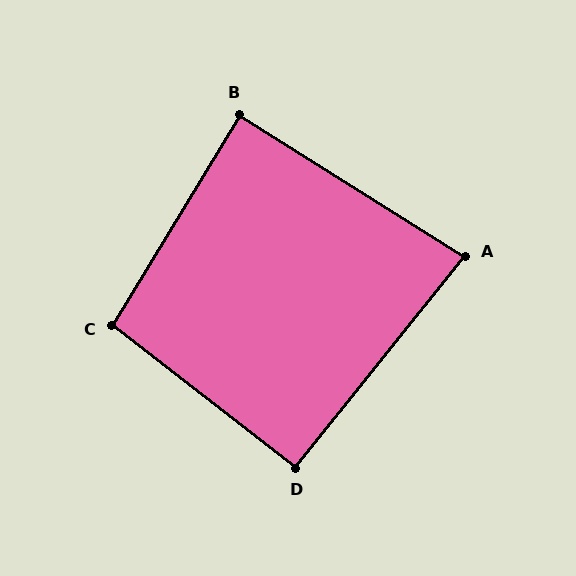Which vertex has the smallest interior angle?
A, at approximately 83 degrees.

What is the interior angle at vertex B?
Approximately 89 degrees (approximately right).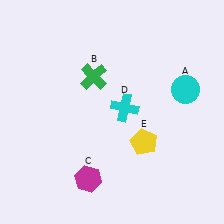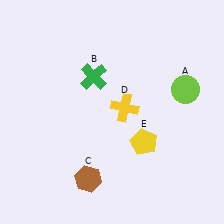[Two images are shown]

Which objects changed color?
A changed from cyan to lime. C changed from magenta to brown. D changed from cyan to yellow.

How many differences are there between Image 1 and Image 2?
There are 3 differences between the two images.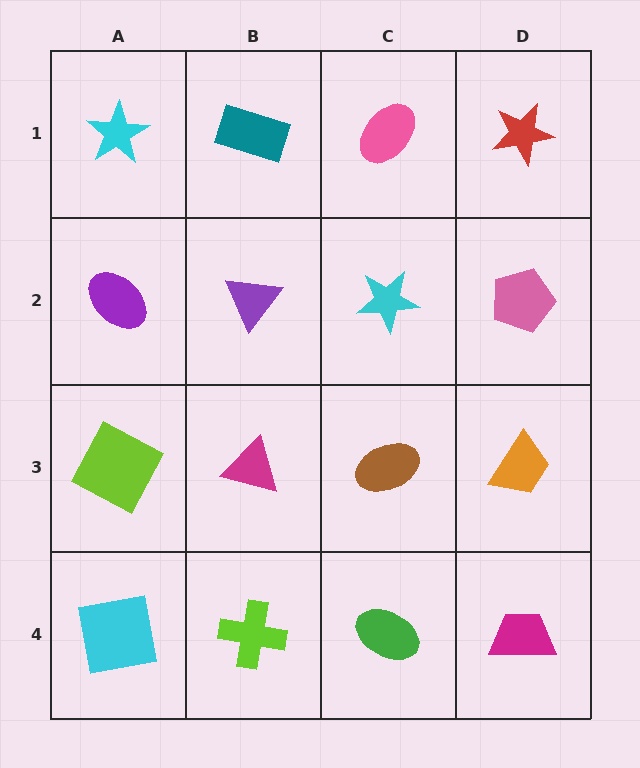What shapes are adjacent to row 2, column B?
A teal rectangle (row 1, column B), a magenta triangle (row 3, column B), a purple ellipse (row 2, column A), a cyan star (row 2, column C).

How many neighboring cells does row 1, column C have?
3.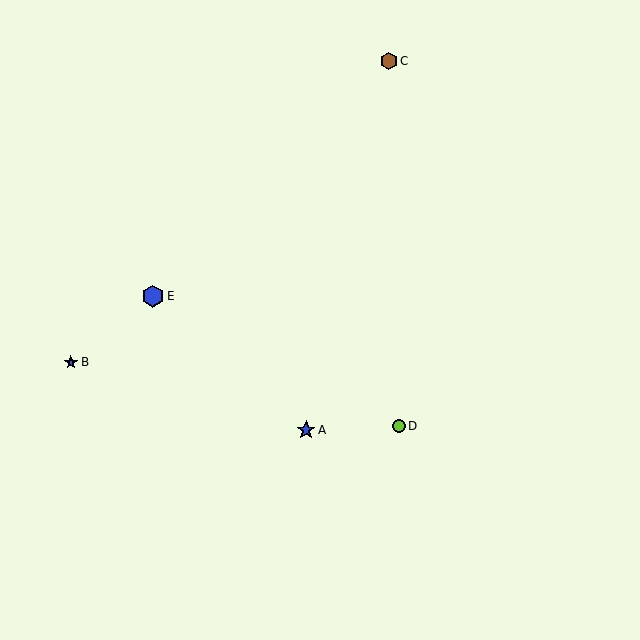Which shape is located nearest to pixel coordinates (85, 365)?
The blue star (labeled B) at (71, 362) is nearest to that location.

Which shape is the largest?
The blue hexagon (labeled E) is the largest.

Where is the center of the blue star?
The center of the blue star is at (71, 362).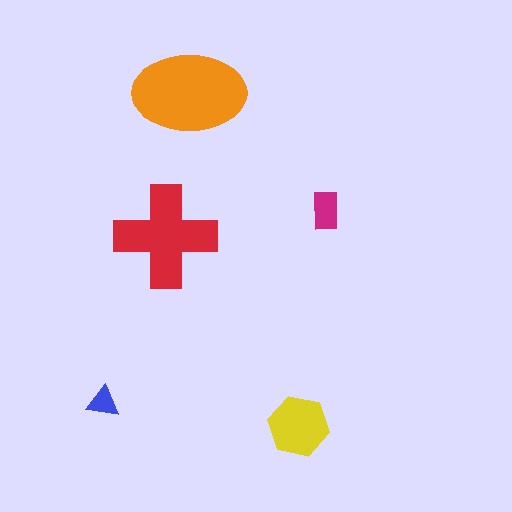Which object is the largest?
The orange ellipse.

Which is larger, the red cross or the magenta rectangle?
The red cross.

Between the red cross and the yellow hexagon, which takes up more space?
The red cross.